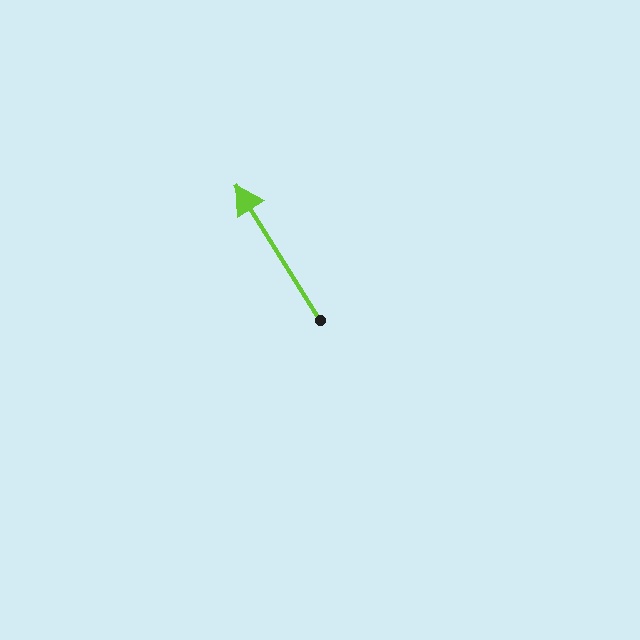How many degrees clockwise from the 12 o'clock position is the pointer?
Approximately 328 degrees.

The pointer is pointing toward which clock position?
Roughly 11 o'clock.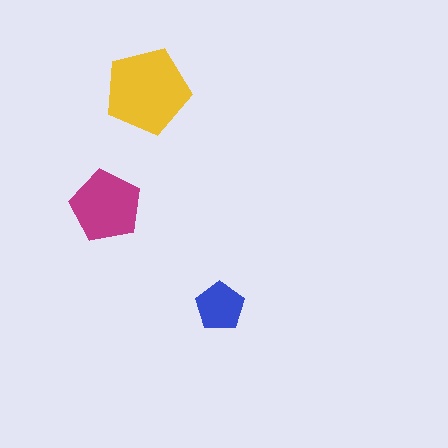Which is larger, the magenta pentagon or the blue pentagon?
The magenta one.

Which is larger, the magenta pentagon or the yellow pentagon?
The yellow one.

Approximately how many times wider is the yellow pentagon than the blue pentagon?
About 1.5 times wider.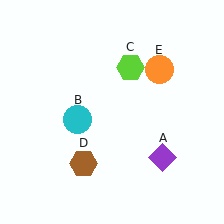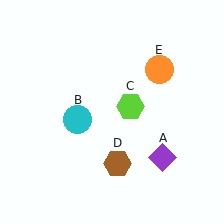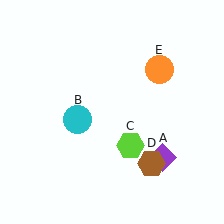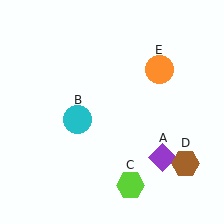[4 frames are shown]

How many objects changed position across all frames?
2 objects changed position: lime hexagon (object C), brown hexagon (object D).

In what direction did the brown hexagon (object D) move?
The brown hexagon (object D) moved right.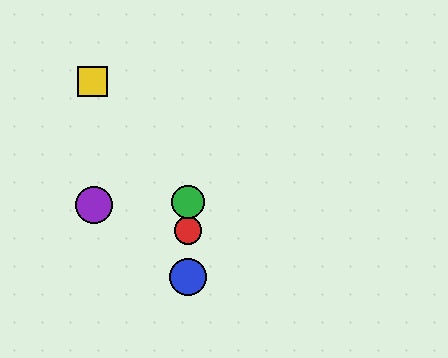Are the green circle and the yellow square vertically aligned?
No, the green circle is at x≈188 and the yellow square is at x≈92.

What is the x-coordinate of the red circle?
The red circle is at x≈188.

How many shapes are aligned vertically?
3 shapes (the red circle, the blue circle, the green circle) are aligned vertically.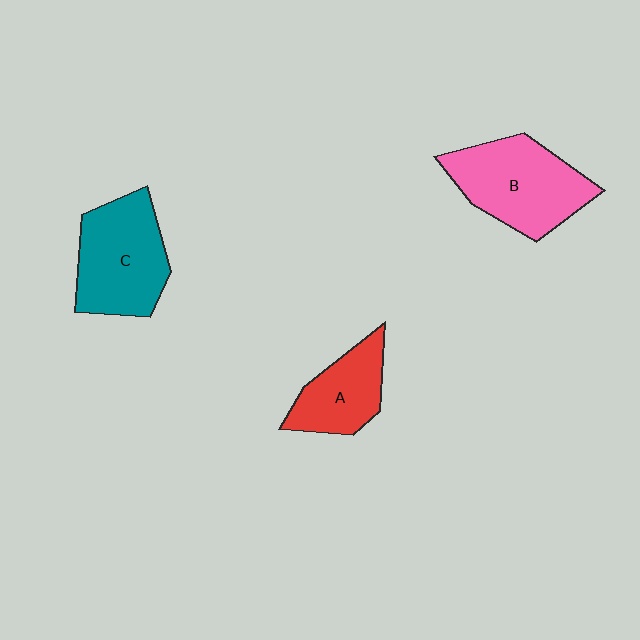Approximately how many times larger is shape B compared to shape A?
Approximately 1.6 times.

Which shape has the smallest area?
Shape A (red).